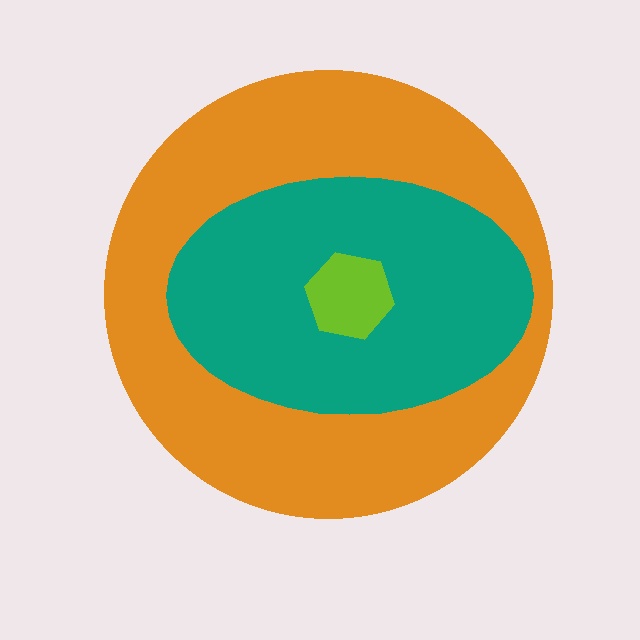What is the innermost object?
The lime hexagon.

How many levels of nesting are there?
3.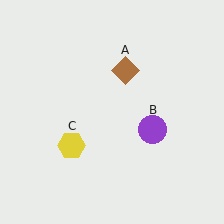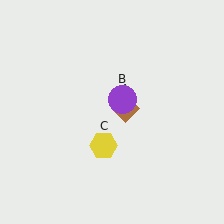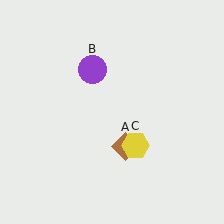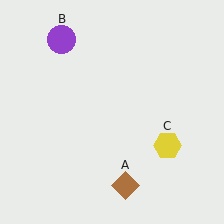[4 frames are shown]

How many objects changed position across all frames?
3 objects changed position: brown diamond (object A), purple circle (object B), yellow hexagon (object C).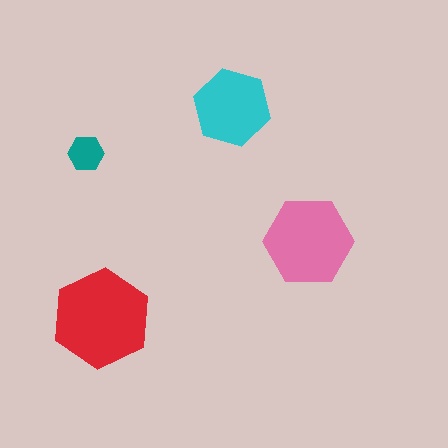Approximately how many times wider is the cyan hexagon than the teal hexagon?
About 2 times wider.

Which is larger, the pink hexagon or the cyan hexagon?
The pink one.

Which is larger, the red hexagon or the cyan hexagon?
The red one.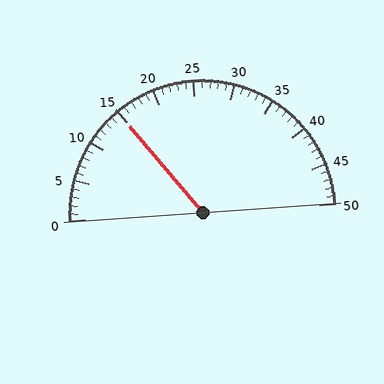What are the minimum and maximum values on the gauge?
The gauge ranges from 0 to 50.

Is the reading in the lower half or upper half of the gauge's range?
The reading is in the lower half of the range (0 to 50).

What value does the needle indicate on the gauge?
The needle indicates approximately 15.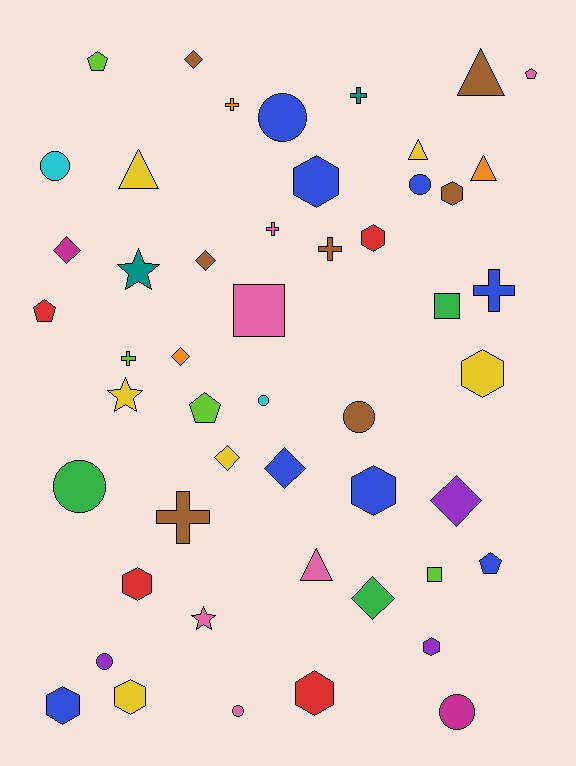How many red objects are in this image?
There are 4 red objects.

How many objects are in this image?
There are 50 objects.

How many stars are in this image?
There are 3 stars.